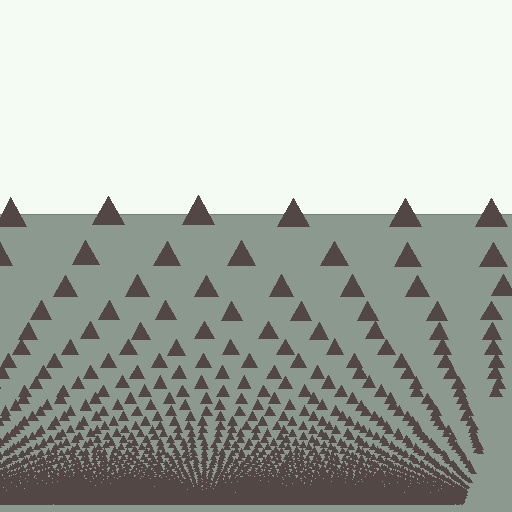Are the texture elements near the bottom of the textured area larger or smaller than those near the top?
Smaller. The gradient is inverted — elements near the bottom are smaller and denser.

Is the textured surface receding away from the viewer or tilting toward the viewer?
The surface appears to tilt toward the viewer. Texture elements get larger and sparser toward the top.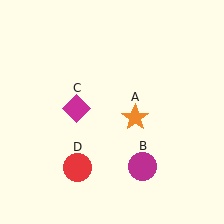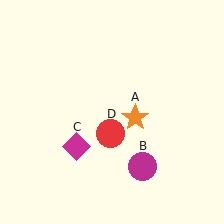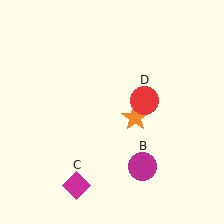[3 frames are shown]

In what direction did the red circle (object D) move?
The red circle (object D) moved up and to the right.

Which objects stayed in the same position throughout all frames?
Orange star (object A) and magenta circle (object B) remained stationary.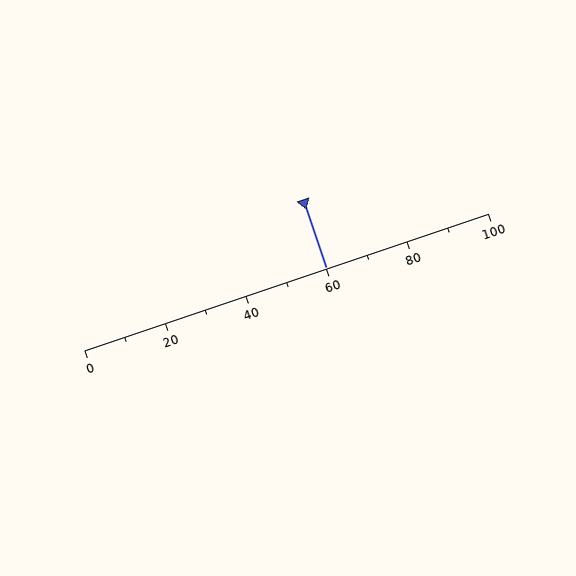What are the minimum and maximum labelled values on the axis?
The axis runs from 0 to 100.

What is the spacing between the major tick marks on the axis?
The major ticks are spaced 20 apart.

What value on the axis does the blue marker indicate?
The marker indicates approximately 60.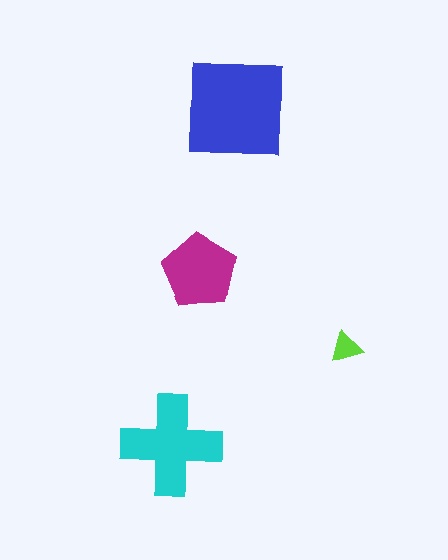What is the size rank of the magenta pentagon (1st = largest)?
3rd.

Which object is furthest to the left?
The cyan cross is leftmost.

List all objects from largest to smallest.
The blue square, the cyan cross, the magenta pentagon, the lime triangle.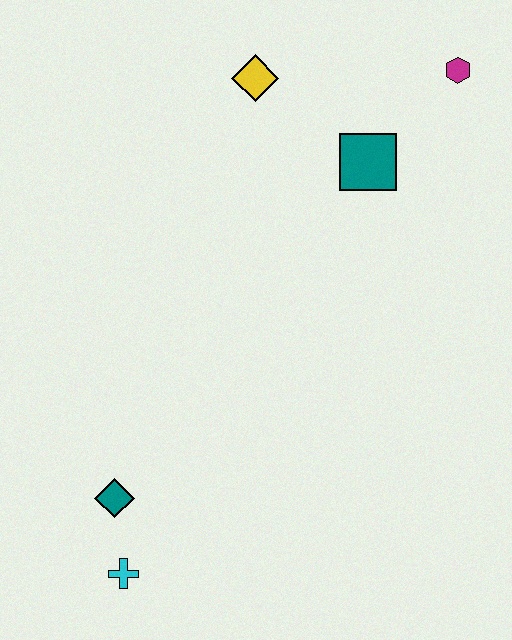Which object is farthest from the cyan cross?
The magenta hexagon is farthest from the cyan cross.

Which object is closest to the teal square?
The magenta hexagon is closest to the teal square.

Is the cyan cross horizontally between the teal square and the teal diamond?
Yes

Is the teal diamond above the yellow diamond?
No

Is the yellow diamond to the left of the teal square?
Yes